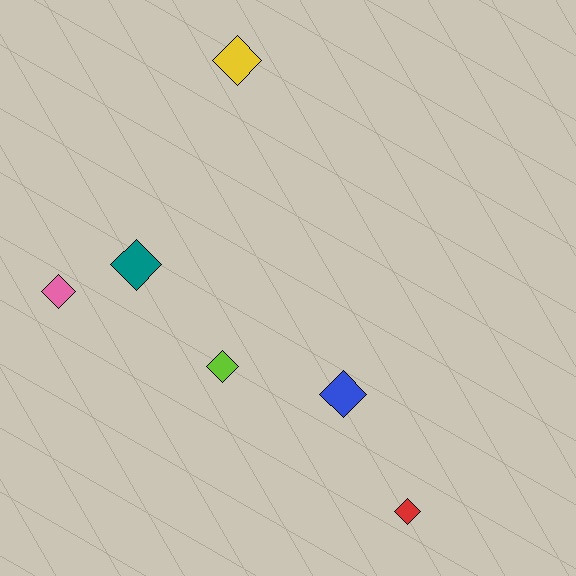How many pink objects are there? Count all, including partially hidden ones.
There is 1 pink object.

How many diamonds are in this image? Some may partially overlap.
There are 6 diamonds.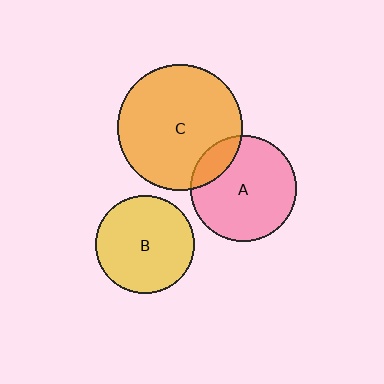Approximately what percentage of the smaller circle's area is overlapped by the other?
Approximately 15%.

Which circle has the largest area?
Circle C (orange).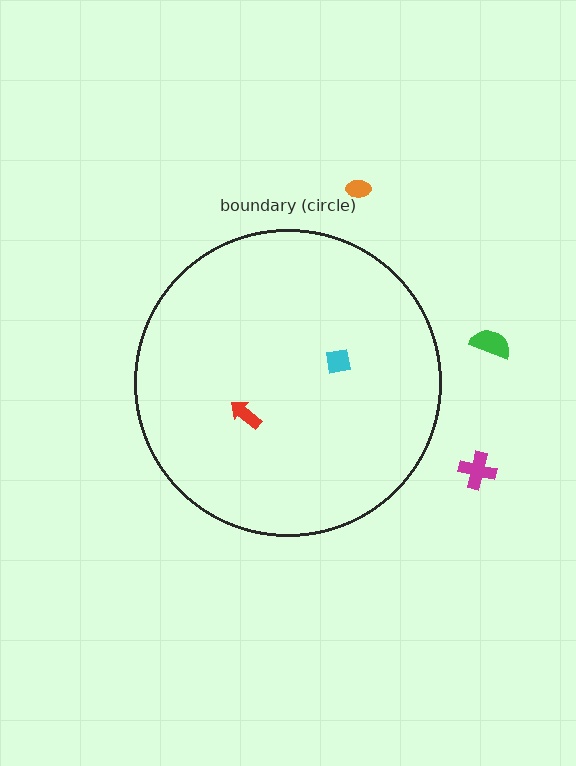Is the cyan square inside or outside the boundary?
Inside.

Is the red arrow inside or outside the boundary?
Inside.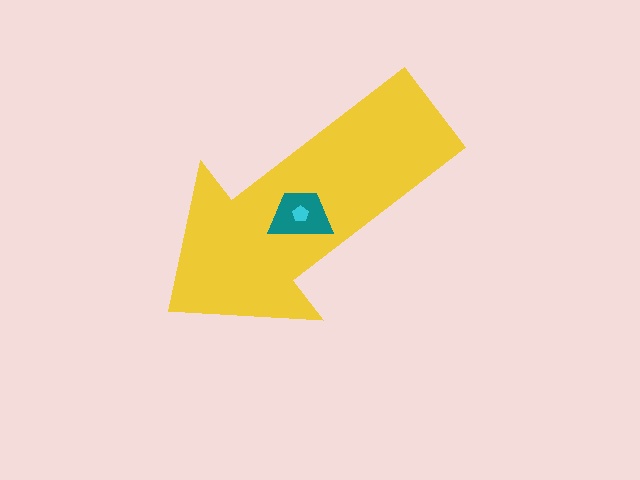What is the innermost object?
The cyan pentagon.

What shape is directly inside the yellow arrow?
The teal trapezoid.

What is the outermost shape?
The yellow arrow.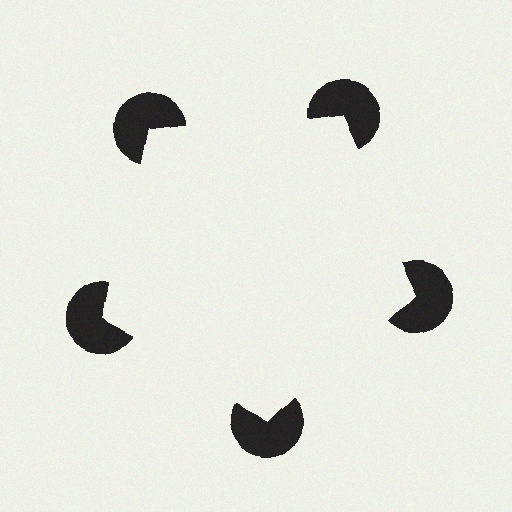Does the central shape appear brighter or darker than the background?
It typically appears slightly brighter than the background, even though no actual brightness change is drawn.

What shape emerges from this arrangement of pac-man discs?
An illusory pentagon — its edges are inferred from the aligned wedge cuts in the pac-man discs, not physically drawn.